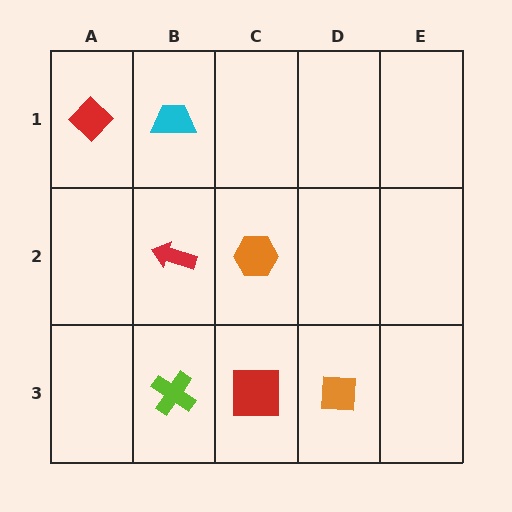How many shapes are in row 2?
2 shapes.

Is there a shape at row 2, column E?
No, that cell is empty.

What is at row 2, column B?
A red arrow.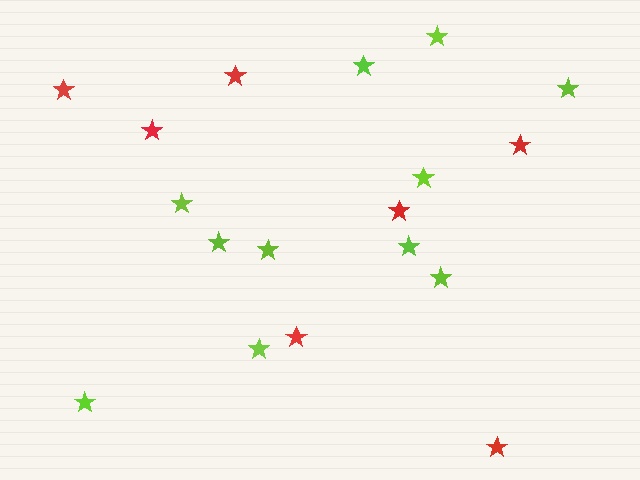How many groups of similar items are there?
There are 2 groups: one group of red stars (7) and one group of lime stars (11).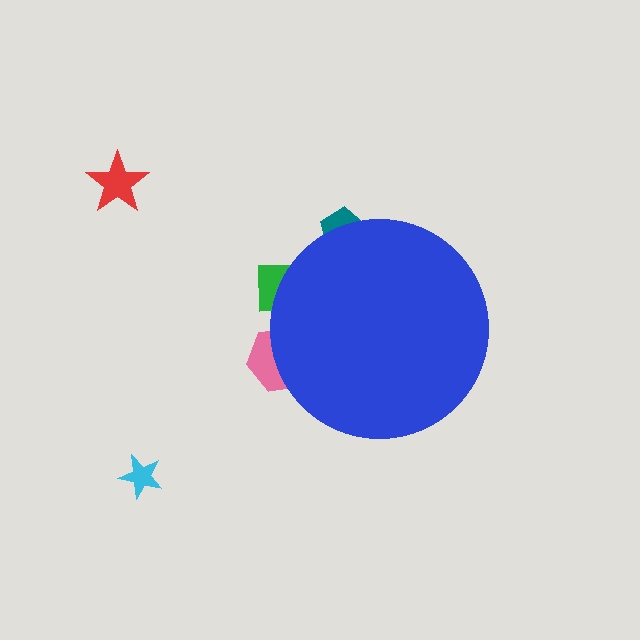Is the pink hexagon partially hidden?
Yes, the pink hexagon is partially hidden behind the blue circle.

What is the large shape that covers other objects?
A blue circle.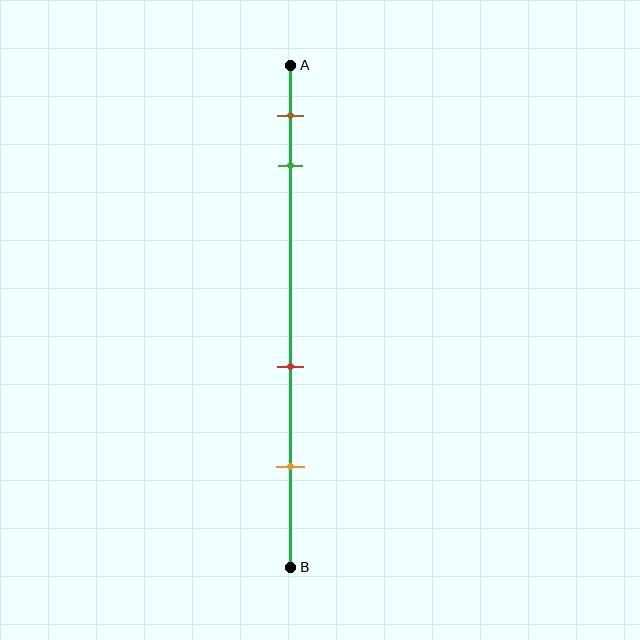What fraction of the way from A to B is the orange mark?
The orange mark is approximately 80% (0.8) of the way from A to B.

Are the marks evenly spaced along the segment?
No, the marks are not evenly spaced.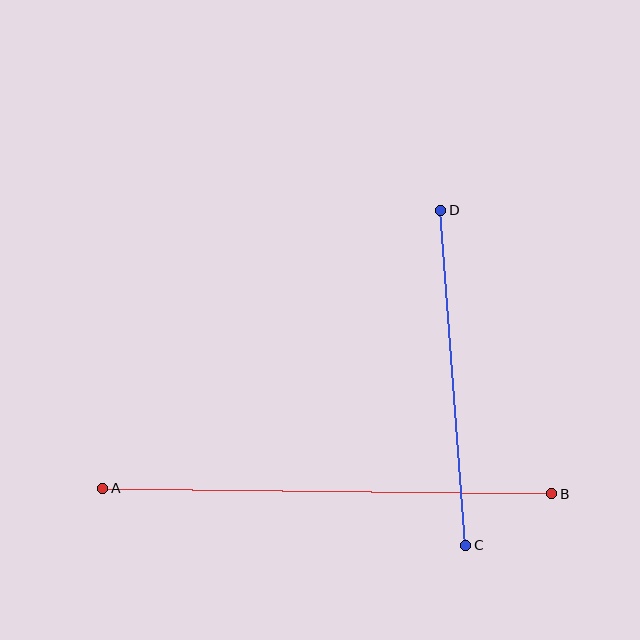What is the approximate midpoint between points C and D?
The midpoint is at approximately (453, 378) pixels.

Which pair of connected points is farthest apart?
Points A and B are farthest apart.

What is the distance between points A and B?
The distance is approximately 449 pixels.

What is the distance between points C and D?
The distance is approximately 336 pixels.